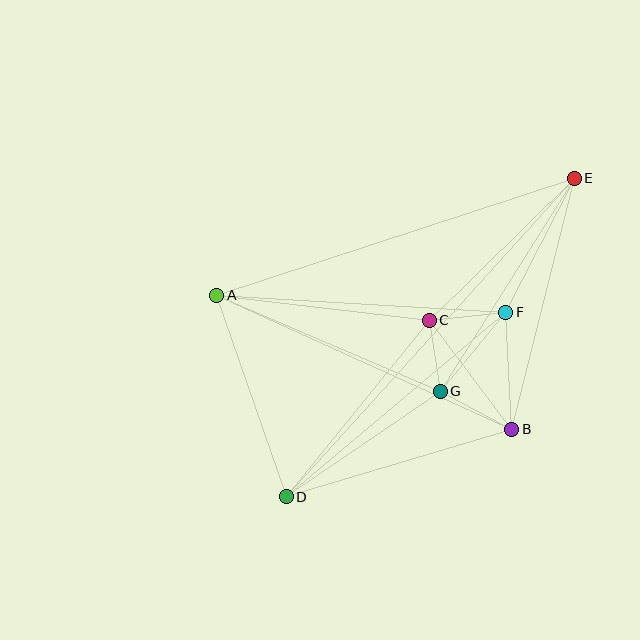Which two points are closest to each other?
Points C and G are closest to each other.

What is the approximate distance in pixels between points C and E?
The distance between C and E is approximately 203 pixels.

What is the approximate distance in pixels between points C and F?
The distance between C and F is approximately 77 pixels.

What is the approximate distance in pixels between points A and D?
The distance between A and D is approximately 213 pixels.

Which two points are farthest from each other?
Points D and E are farthest from each other.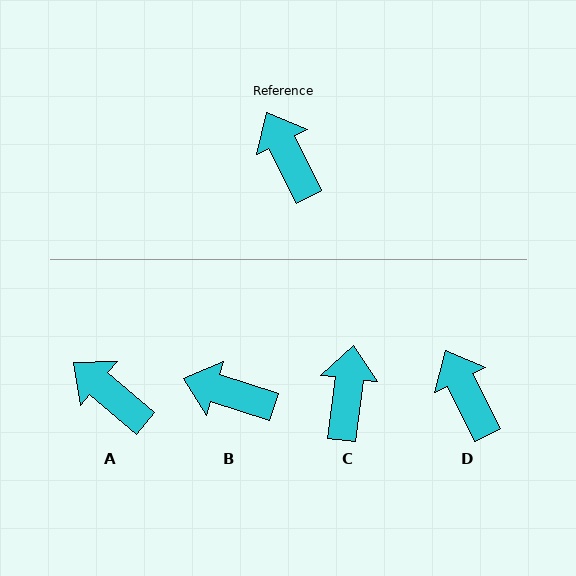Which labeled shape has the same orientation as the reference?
D.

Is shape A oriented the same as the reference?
No, it is off by about 23 degrees.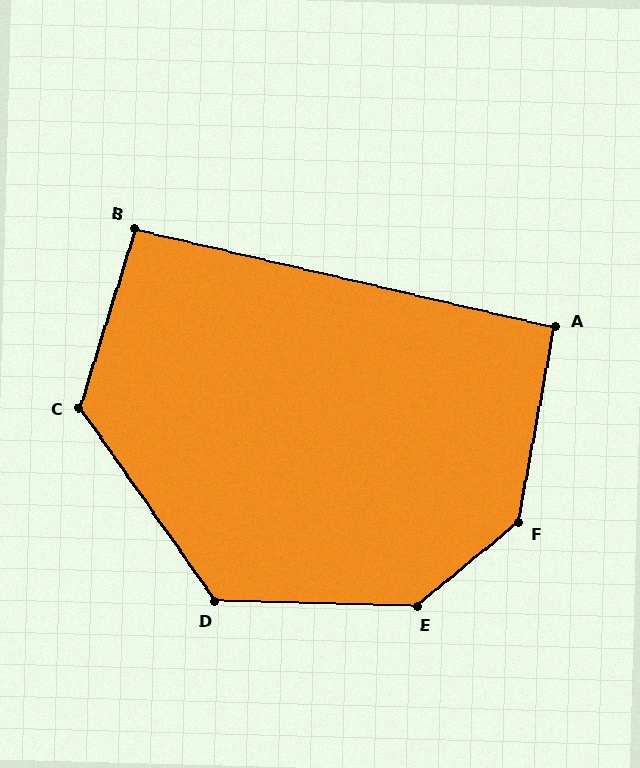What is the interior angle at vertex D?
Approximately 126 degrees (obtuse).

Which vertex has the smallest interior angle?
A, at approximately 93 degrees.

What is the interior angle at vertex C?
Approximately 128 degrees (obtuse).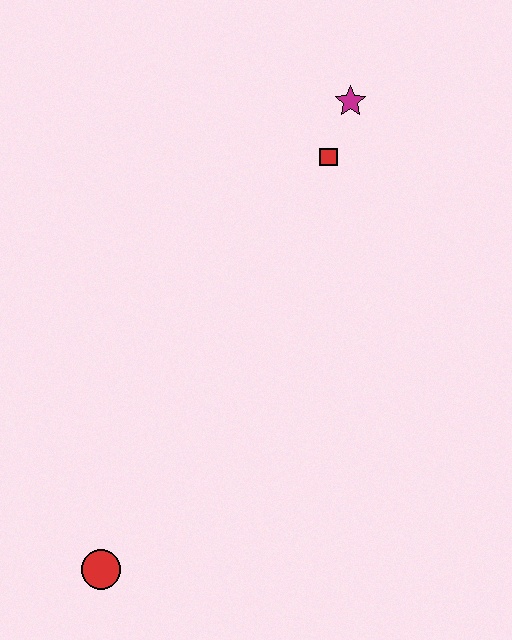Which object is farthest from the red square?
The red circle is farthest from the red square.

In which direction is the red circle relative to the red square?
The red circle is below the red square.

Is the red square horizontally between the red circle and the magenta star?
Yes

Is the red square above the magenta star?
No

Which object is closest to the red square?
The magenta star is closest to the red square.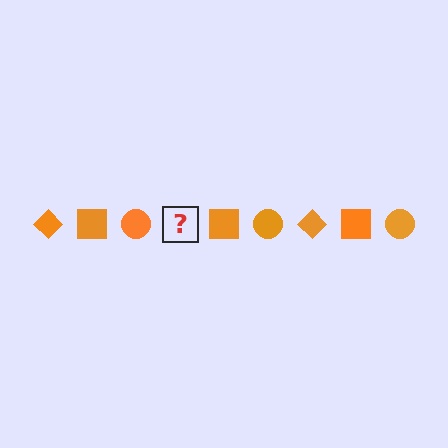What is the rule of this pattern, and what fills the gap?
The rule is that the pattern cycles through diamond, square, circle shapes in orange. The gap should be filled with an orange diamond.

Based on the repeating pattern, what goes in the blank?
The blank should be an orange diamond.